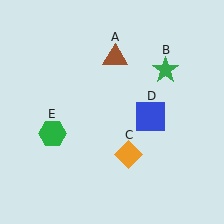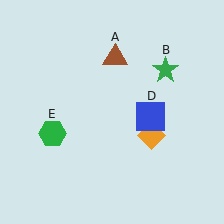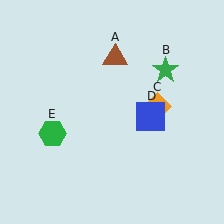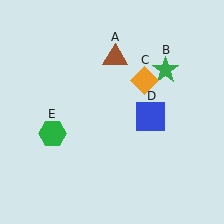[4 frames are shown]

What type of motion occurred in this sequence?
The orange diamond (object C) rotated counterclockwise around the center of the scene.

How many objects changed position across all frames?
1 object changed position: orange diamond (object C).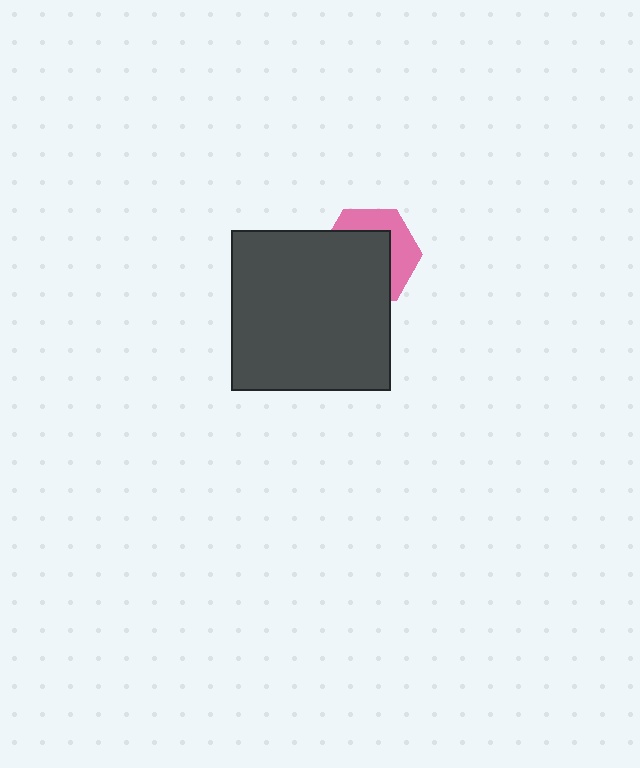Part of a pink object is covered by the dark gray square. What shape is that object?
It is a hexagon.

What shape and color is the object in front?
The object in front is a dark gray square.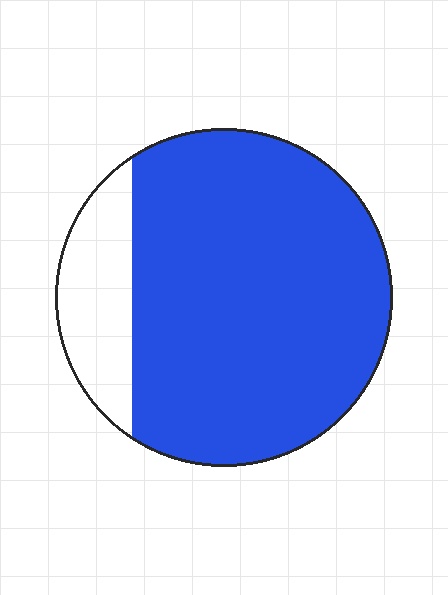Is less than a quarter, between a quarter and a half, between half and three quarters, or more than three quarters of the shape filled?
More than three quarters.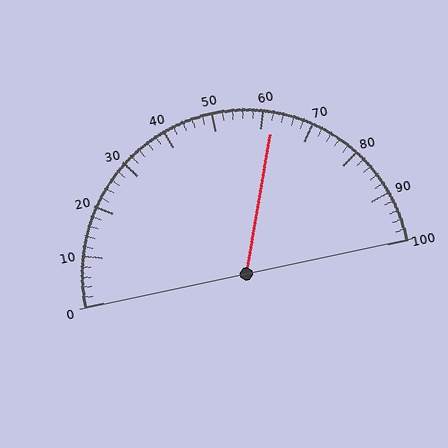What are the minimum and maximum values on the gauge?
The gauge ranges from 0 to 100.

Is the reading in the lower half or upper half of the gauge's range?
The reading is in the upper half of the range (0 to 100).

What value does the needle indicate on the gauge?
The needle indicates approximately 62.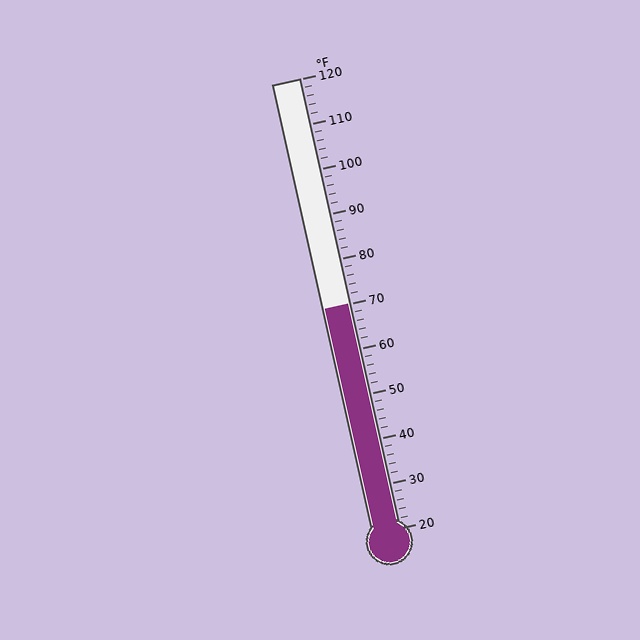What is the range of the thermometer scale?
The thermometer scale ranges from 20°F to 120°F.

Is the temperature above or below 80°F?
The temperature is below 80°F.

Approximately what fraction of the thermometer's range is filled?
The thermometer is filled to approximately 50% of its range.